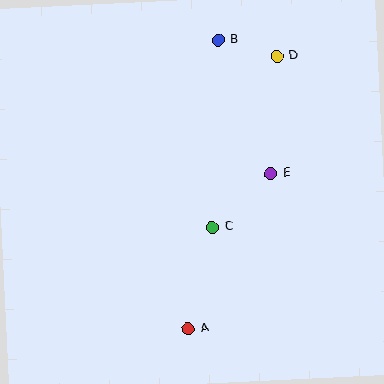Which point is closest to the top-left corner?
Point B is closest to the top-left corner.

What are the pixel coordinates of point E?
Point E is at (271, 173).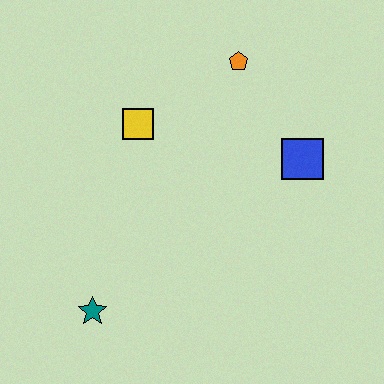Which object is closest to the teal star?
The yellow square is closest to the teal star.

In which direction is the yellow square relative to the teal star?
The yellow square is above the teal star.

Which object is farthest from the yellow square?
The teal star is farthest from the yellow square.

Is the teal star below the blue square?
Yes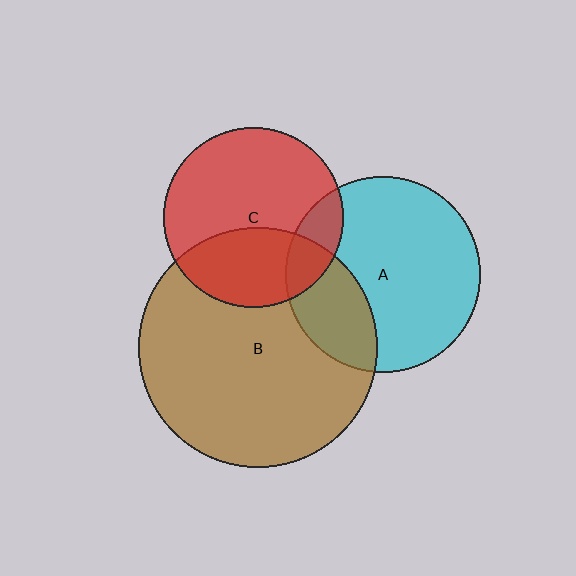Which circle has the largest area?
Circle B (brown).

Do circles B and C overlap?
Yes.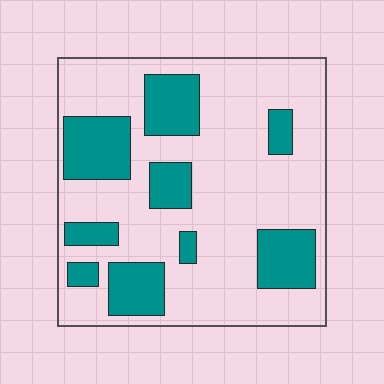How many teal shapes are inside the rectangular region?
9.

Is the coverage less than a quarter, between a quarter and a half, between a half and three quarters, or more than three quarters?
Between a quarter and a half.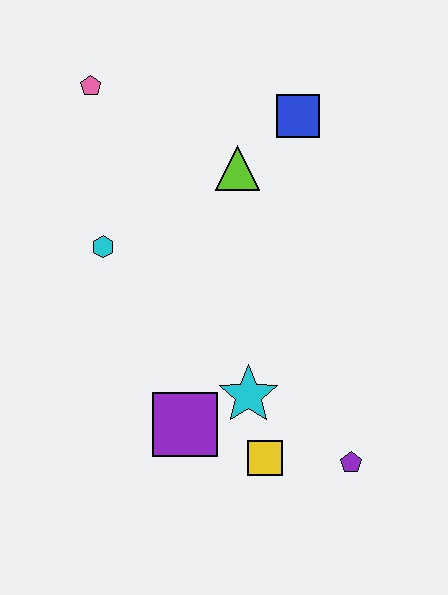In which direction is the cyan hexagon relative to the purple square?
The cyan hexagon is above the purple square.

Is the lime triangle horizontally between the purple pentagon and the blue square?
No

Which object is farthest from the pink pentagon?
The purple pentagon is farthest from the pink pentagon.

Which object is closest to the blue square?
The lime triangle is closest to the blue square.